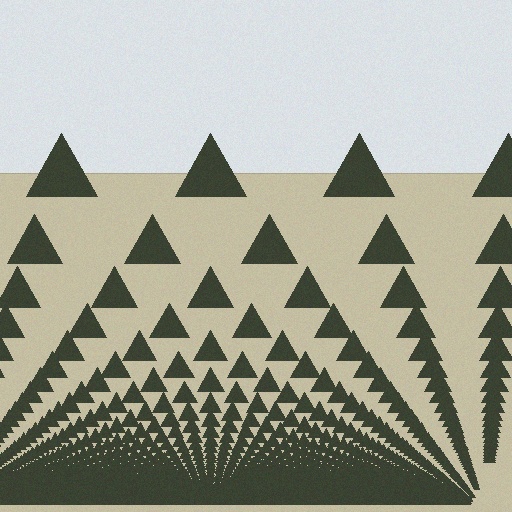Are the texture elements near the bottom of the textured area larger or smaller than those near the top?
Smaller. The gradient is inverted — elements near the bottom are smaller and denser.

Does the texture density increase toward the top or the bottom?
Density increases toward the bottom.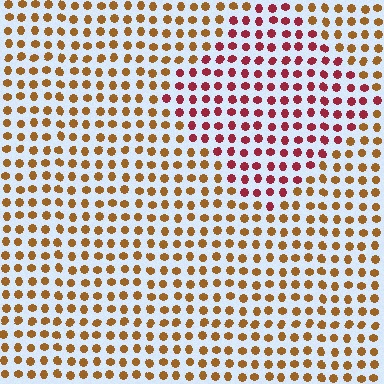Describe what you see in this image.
The image is filled with small brown elements in a uniform arrangement. A diamond-shaped region is visible where the elements are tinted to a slightly different hue, forming a subtle color boundary.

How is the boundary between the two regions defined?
The boundary is defined purely by a slight shift in hue (about 44 degrees). Spacing, size, and orientation are identical on both sides.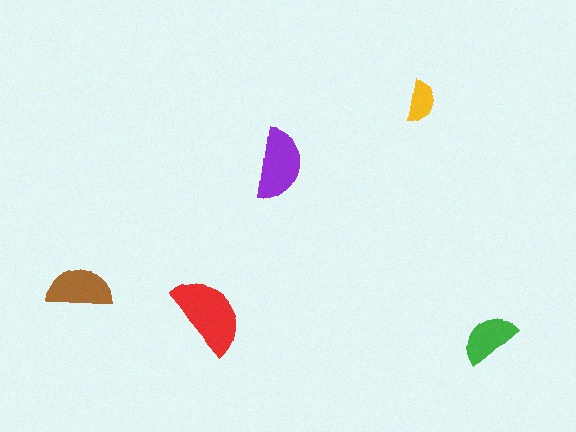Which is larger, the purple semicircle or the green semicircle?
The purple one.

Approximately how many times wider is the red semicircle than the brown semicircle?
About 1.5 times wider.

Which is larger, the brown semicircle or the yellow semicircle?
The brown one.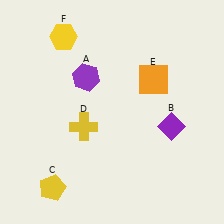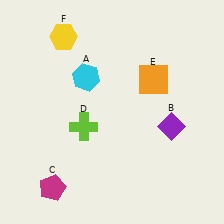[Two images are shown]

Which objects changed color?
A changed from purple to cyan. C changed from yellow to magenta. D changed from yellow to lime.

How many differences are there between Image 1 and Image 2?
There are 3 differences between the two images.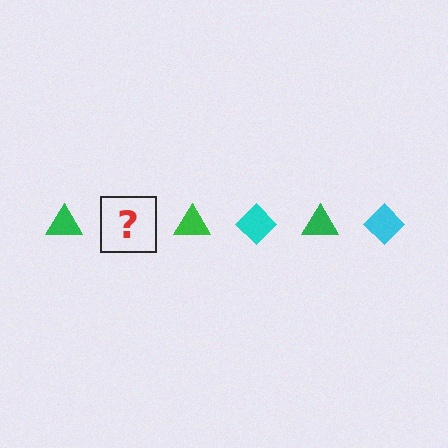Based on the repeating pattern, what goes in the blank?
The blank should be a cyan diamond.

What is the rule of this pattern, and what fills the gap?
The rule is that the pattern alternates between green triangle and cyan diamond. The gap should be filled with a cyan diamond.